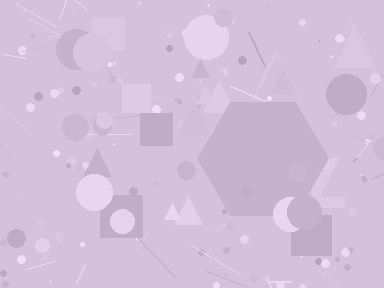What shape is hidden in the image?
A hexagon is hidden in the image.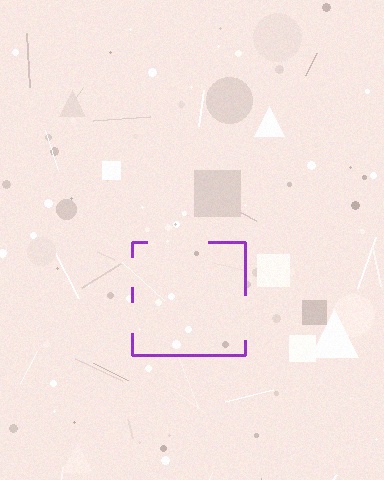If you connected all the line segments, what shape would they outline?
They would outline a square.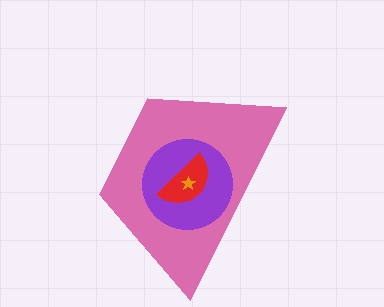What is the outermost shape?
The pink trapezoid.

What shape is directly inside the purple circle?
The red semicircle.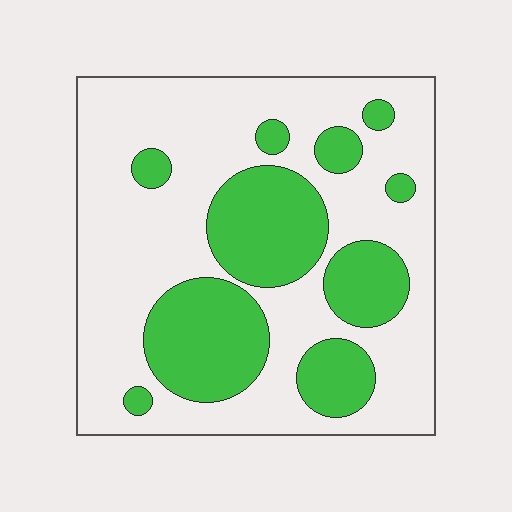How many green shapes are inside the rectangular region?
10.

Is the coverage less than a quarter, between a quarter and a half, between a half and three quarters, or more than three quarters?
Between a quarter and a half.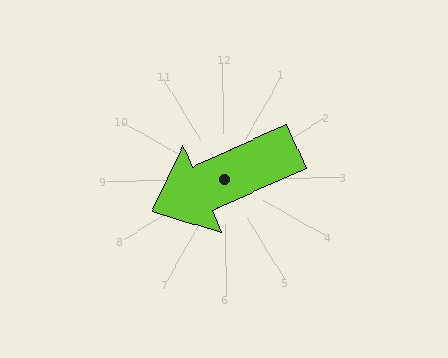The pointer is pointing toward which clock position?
Roughly 8 o'clock.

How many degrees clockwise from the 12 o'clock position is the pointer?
Approximately 247 degrees.